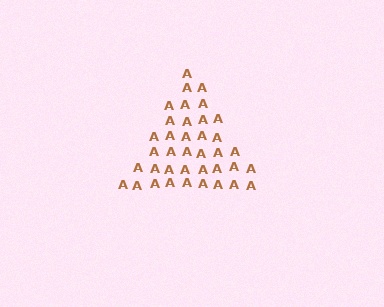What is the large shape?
The large shape is a triangle.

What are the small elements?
The small elements are letter A's.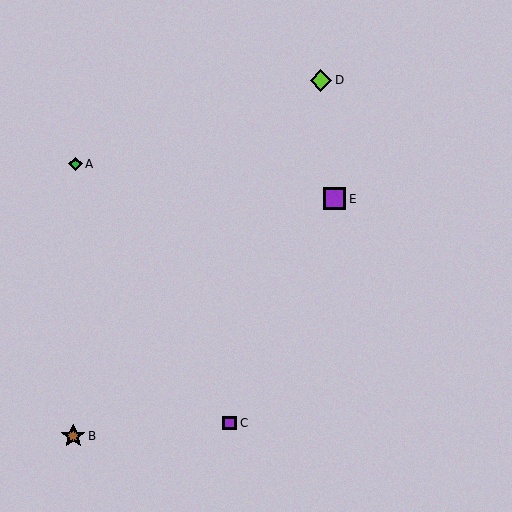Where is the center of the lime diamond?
The center of the lime diamond is at (321, 80).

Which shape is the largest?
The brown star (labeled B) is the largest.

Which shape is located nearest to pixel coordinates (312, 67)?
The lime diamond (labeled D) at (321, 80) is nearest to that location.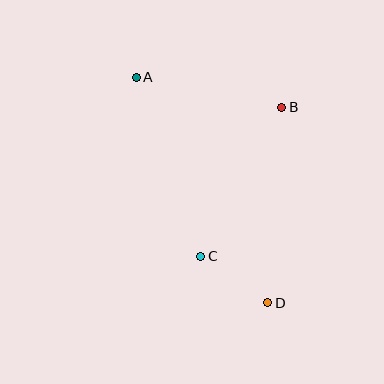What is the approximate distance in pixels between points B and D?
The distance between B and D is approximately 196 pixels.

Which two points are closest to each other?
Points C and D are closest to each other.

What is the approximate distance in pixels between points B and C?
The distance between B and C is approximately 170 pixels.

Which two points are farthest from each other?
Points A and D are farthest from each other.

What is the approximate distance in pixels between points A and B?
The distance between A and B is approximately 149 pixels.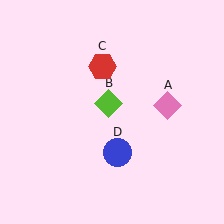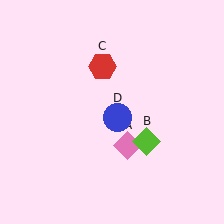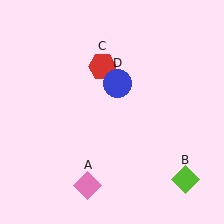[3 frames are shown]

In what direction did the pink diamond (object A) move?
The pink diamond (object A) moved down and to the left.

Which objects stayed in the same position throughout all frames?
Red hexagon (object C) remained stationary.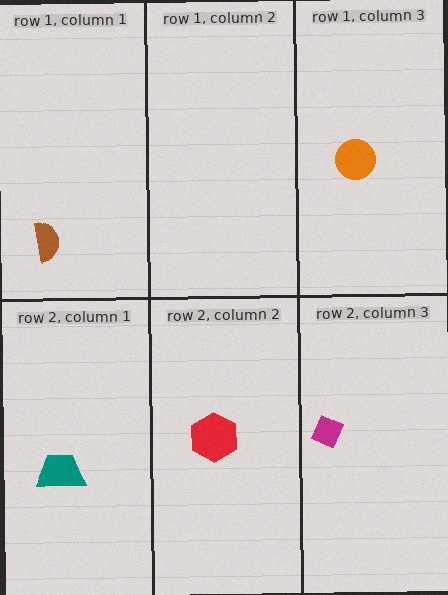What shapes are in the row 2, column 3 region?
The magenta diamond.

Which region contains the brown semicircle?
The row 1, column 1 region.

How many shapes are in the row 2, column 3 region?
1.